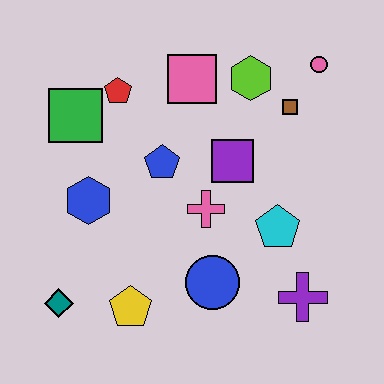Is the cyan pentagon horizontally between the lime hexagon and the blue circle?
No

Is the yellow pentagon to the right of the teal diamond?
Yes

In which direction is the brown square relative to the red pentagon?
The brown square is to the right of the red pentagon.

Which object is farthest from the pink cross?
The pink circle is farthest from the pink cross.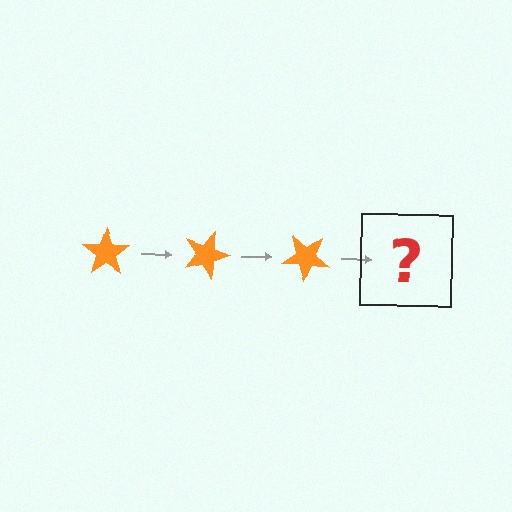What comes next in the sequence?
The next element should be an orange star rotated 60 degrees.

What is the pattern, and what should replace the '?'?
The pattern is that the star rotates 20 degrees each step. The '?' should be an orange star rotated 60 degrees.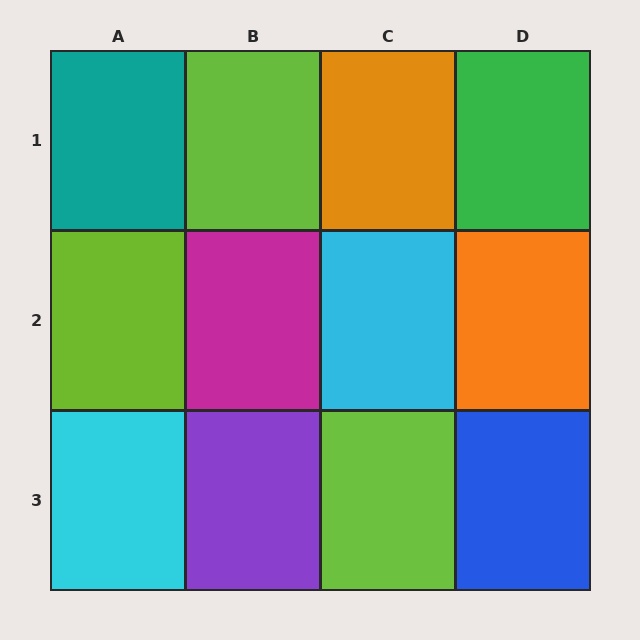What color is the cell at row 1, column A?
Teal.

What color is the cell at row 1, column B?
Lime.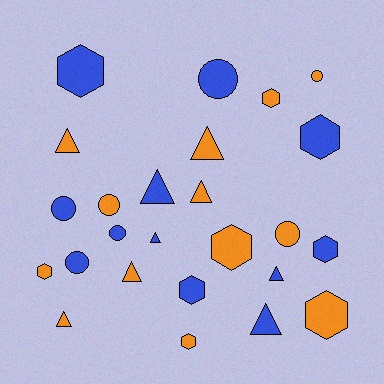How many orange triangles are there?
There are 5 orange triangles.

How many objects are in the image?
There are 25 objects.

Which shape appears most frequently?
Hexagon, with 9 objects.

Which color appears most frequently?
Orange, with 13 objects.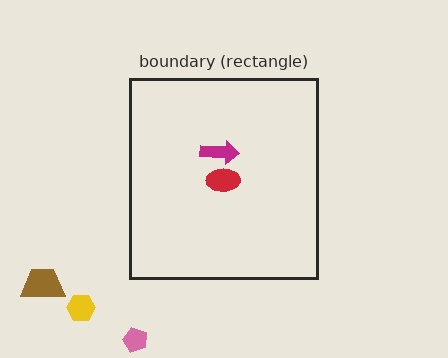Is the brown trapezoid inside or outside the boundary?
Outside.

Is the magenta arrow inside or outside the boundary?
Inside.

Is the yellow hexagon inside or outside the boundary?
Outside.